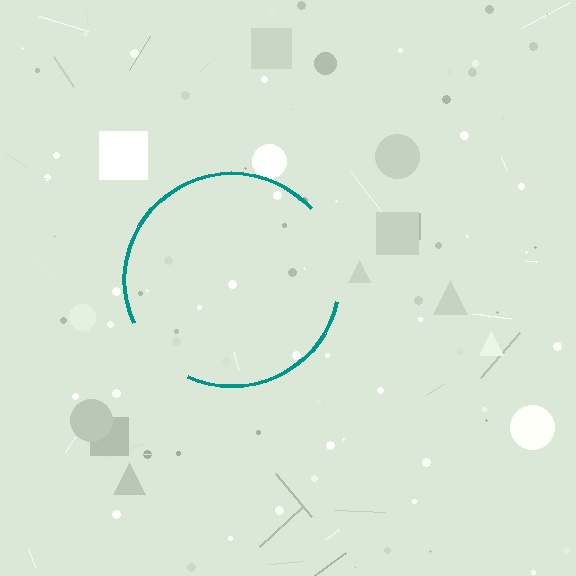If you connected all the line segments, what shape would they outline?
They would outline a circle.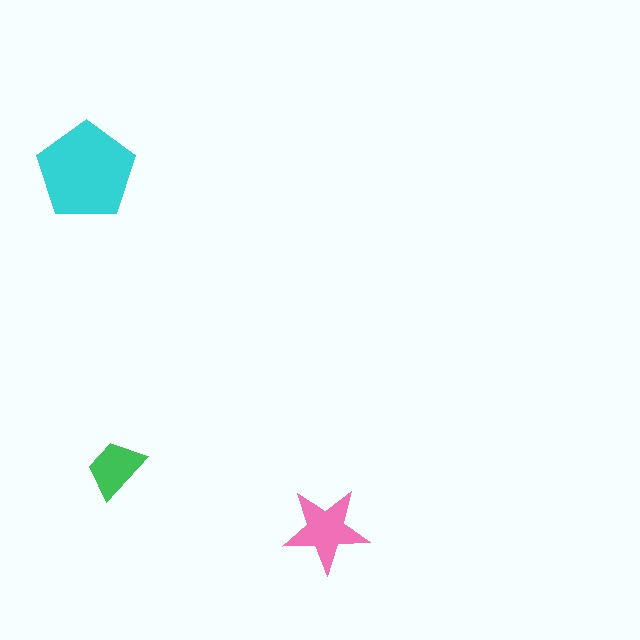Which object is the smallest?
The green trapezoid.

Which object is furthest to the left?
The cyan pentagon is leftmost.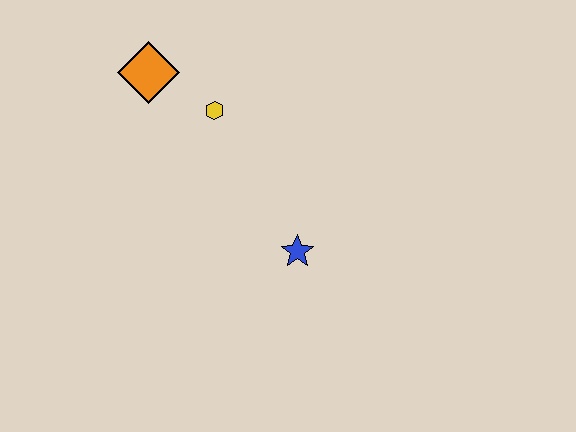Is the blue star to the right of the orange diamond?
Yes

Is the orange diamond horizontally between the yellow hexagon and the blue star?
No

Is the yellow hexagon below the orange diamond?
Yes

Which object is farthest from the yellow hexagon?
The blue star is farthest from the yellow hexagon.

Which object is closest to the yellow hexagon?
The orange diamond is closest to the yellow hexagon.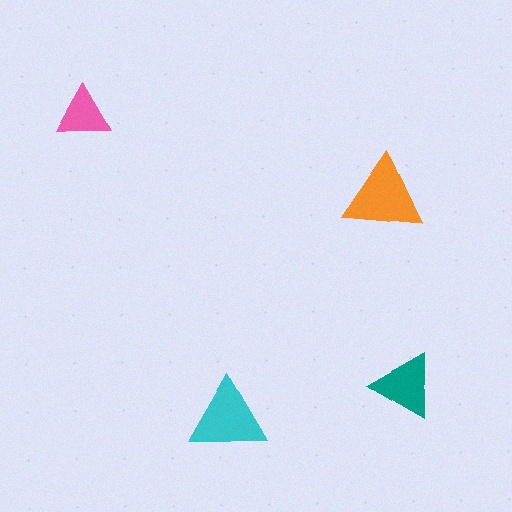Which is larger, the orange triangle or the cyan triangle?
The orange one.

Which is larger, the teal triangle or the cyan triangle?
The cyan one.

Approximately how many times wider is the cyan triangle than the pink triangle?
About 1.5 times wider.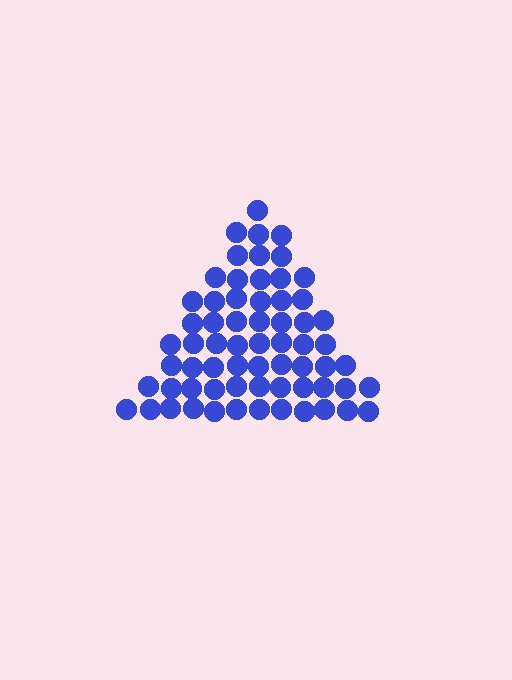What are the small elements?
The small elements are circles.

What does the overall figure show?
The overall figure shows a triangle.